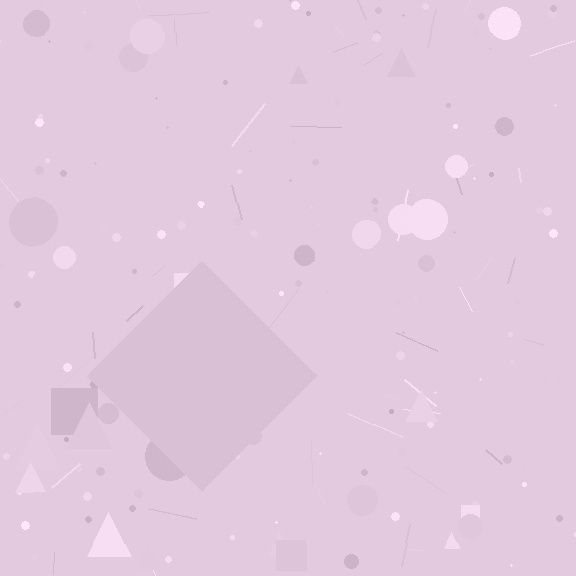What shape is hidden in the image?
A diamond is hidden in the image.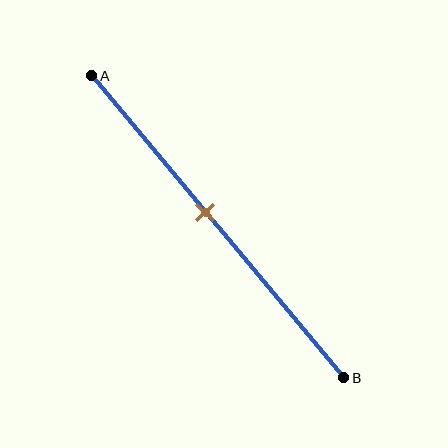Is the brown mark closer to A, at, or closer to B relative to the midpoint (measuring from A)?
The brown mark is closer to point A than the midpoint of segment AB.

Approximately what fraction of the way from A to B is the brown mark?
The brown mark is approximately 45% of the way from A to B.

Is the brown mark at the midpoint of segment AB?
No, the mark is at about 45% from A, not at the 50% midpoint.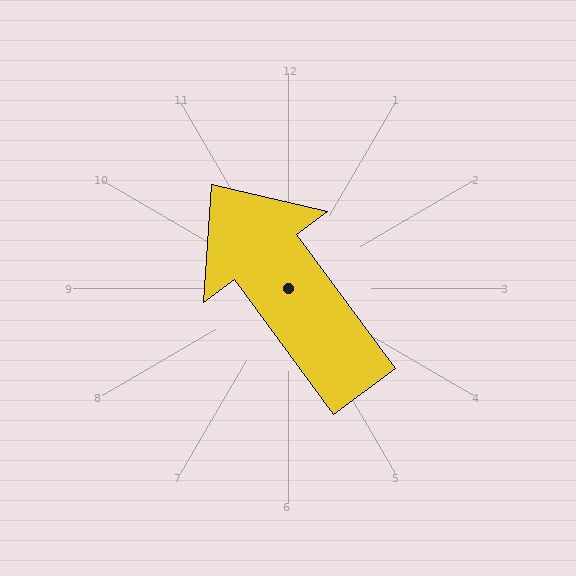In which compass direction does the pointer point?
Northwest.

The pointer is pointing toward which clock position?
Roughly 11 o'clock.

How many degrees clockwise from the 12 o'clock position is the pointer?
Approximately 324 degrees.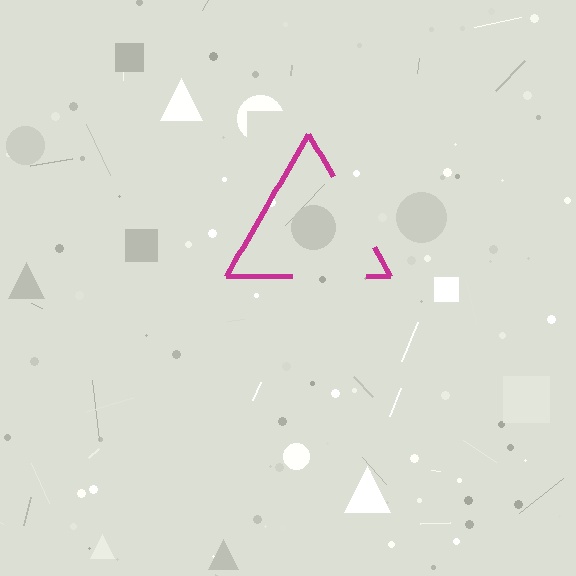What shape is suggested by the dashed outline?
The dashed outline suggests a triangle.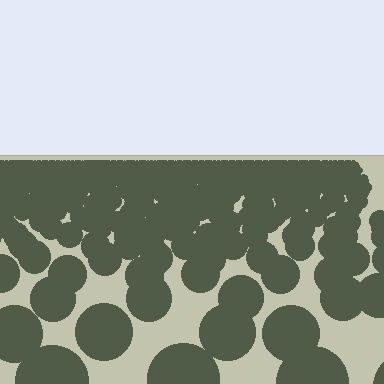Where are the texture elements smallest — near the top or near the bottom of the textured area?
Near the top.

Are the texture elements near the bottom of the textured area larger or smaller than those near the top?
Larger. Near the bottom, elements are closer to the viewer and appear at a bigger on-screen size.